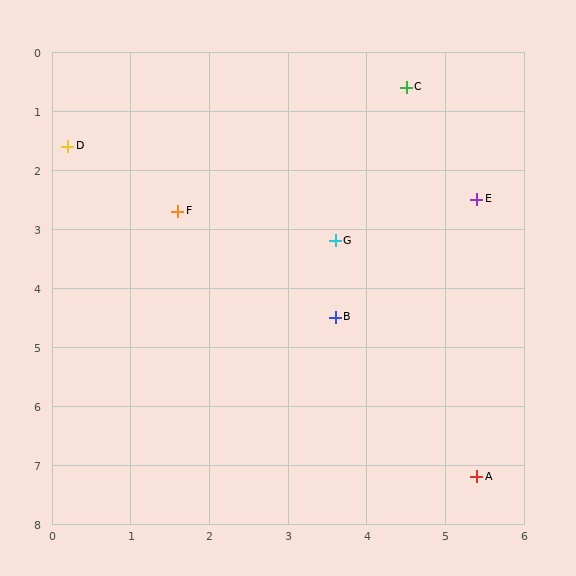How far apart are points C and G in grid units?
Points C and G are about 2.8 grid units apart.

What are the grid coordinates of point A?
Point A is at approximately (5.4, 7.2).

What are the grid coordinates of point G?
Point G is at approximately (3.6, 3.2).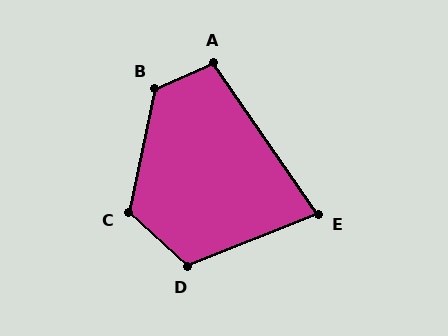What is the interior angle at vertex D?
Approximately 116 degrees (obtuse).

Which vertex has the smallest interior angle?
E, at approximately 77 degrees.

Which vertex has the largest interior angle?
B, at approximately 125 degrees.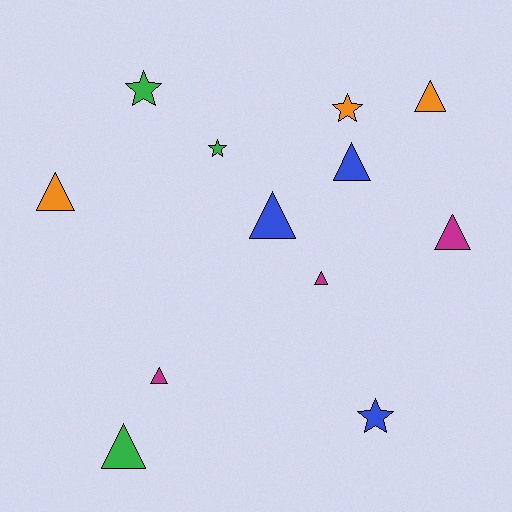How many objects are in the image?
There are 12 objects.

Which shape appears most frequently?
Triangle, with 8 objects.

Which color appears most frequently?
Magenta, with 3 objects.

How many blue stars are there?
There is 1 blue star.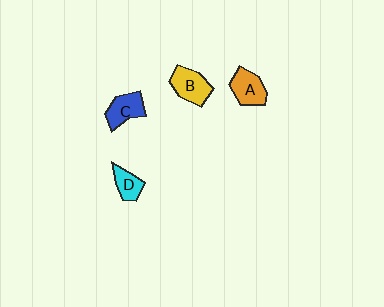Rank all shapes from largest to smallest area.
From largest to smallest: B (yellow), A (orange), C (blue), D (cyan).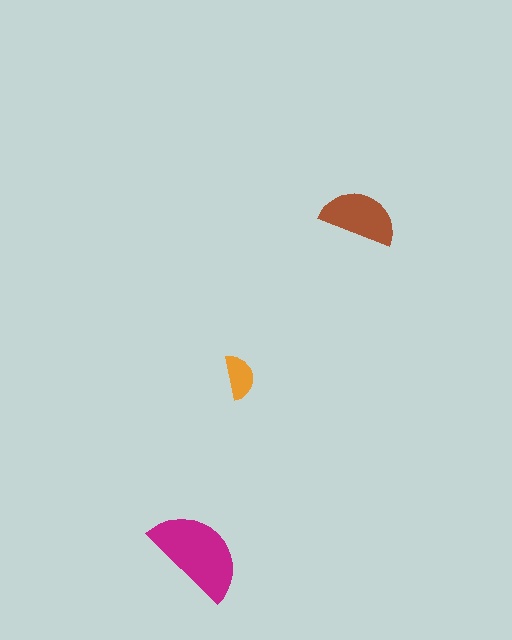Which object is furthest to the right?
The brown semicircle is rightmost.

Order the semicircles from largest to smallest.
the magenta one, the brown one, the orange one.